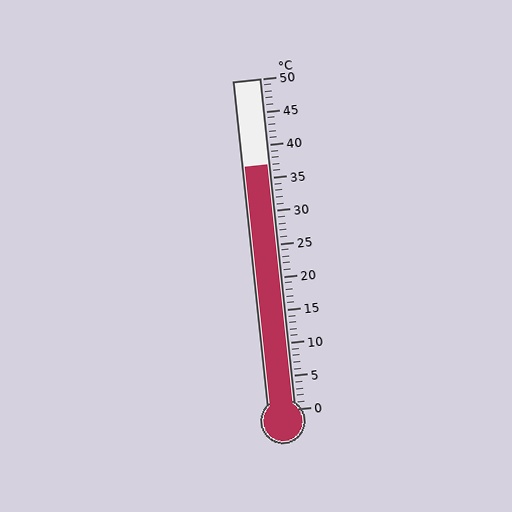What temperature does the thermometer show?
The thermometer shows approximately 37°C.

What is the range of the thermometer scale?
The thermometer scale ranges from 0°C to 50°C.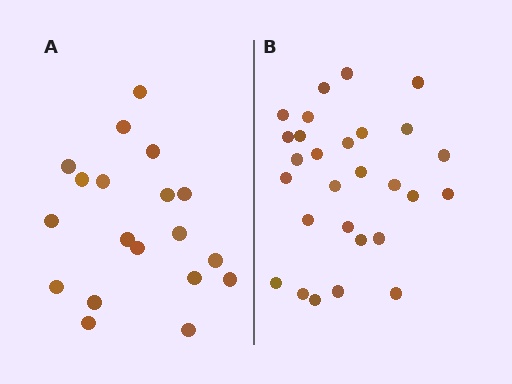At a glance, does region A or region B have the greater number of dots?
Region B (the right region) has more dots.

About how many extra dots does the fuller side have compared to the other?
Region B has roughly 8 or so more dots than region A.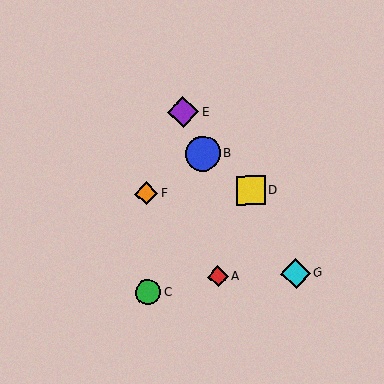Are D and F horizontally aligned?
Yes, both are at y≈191.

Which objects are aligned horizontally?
Objects D, F are aligned horizontally.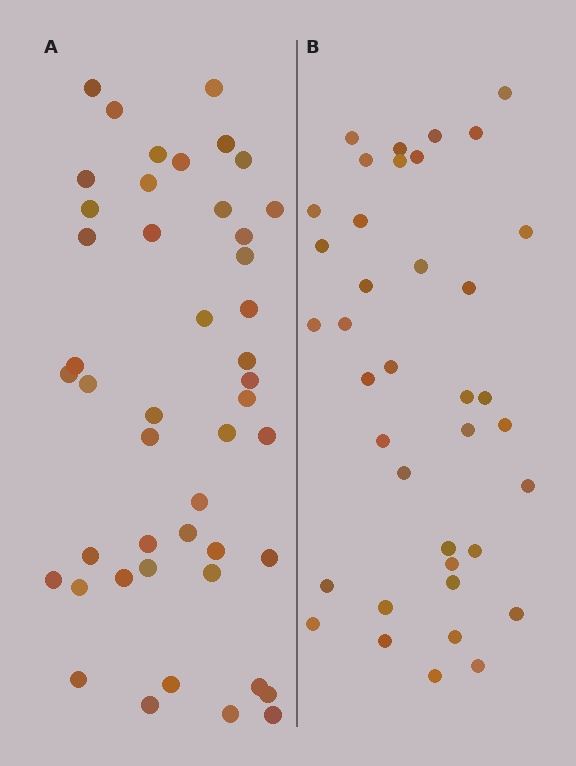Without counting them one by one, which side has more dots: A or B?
Region A (the left region) has more dots.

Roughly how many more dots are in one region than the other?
Region A has roughly 8 or so more dots than region B.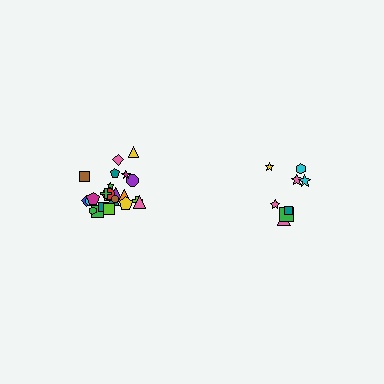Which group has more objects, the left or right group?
The left group.